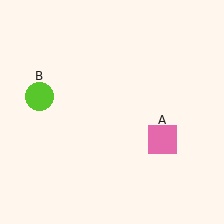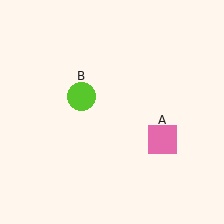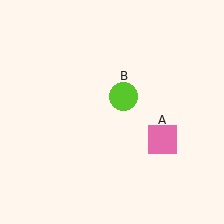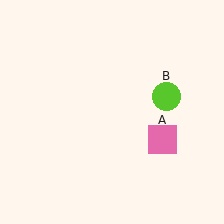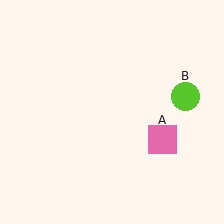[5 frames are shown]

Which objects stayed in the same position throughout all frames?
Pink square (object A) remained stationary.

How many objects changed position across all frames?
1 object changed position: lime circle (object B).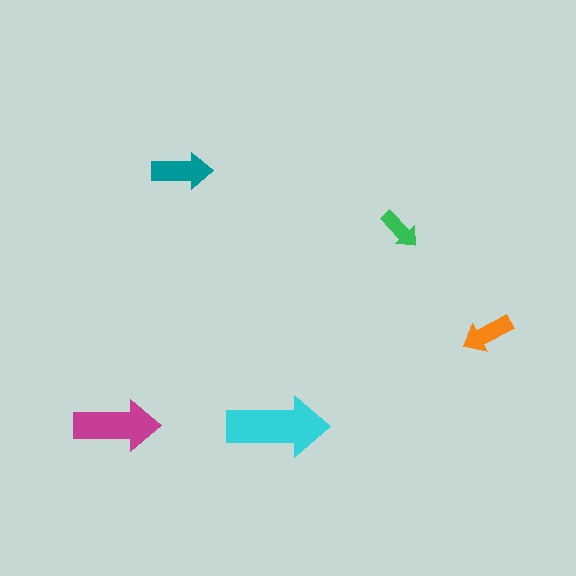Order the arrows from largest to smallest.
the cyan one, the magenta one, the teal one, the orange one, the green one.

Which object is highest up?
The teal arrow is topmost.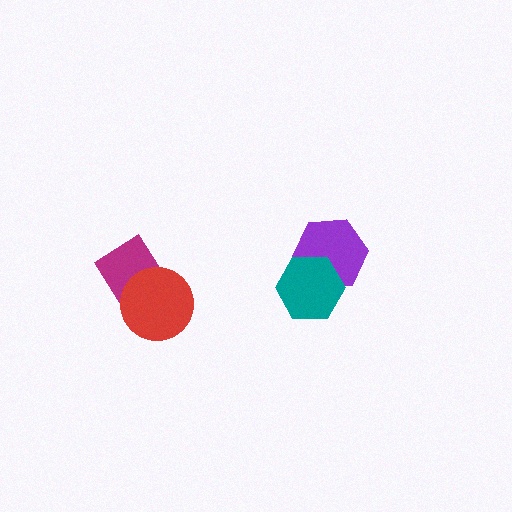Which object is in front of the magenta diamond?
The red circle is in front of the magenta diamond.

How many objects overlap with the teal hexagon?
1 object overlaps with the teal hexagon.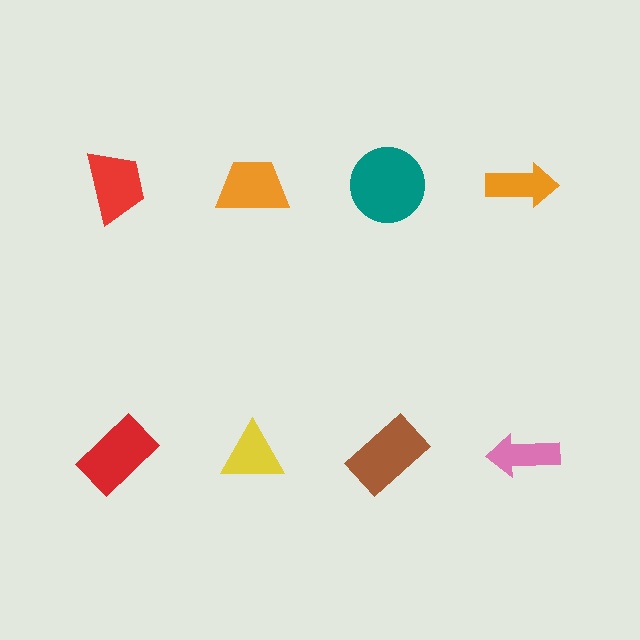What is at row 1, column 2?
An orange trapezoid.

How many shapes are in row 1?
4 shapes.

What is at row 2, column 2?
A yellow triangle.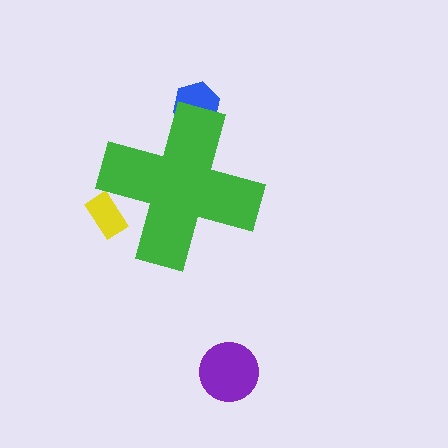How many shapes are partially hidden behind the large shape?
2 shapes are partially hidden.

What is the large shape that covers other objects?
A green cross.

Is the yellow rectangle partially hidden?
Yes, the yellow rectangle is partially hidden behind the green cross.